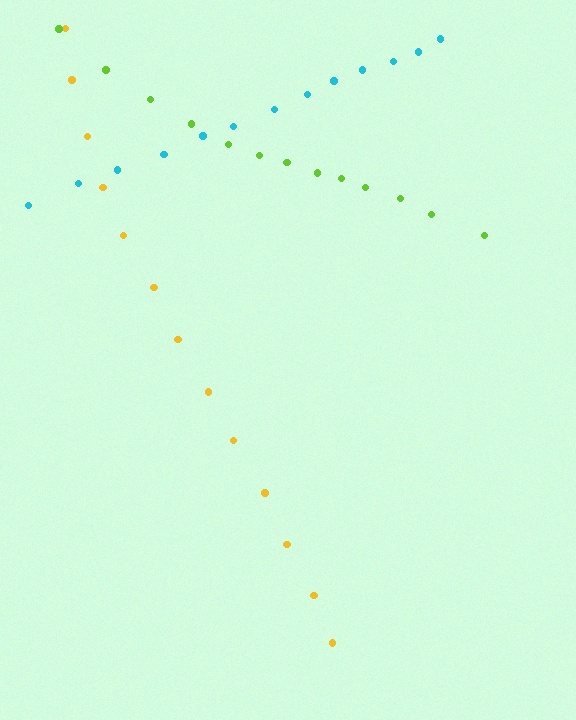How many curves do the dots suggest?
There are 3 distinct paths.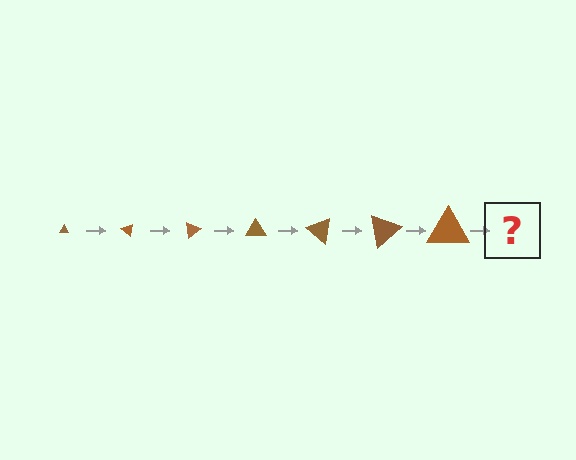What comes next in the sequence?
The next element should be a triangle, larger than the previous one and rotated 280 degrees from the start.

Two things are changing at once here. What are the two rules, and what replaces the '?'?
The two rules are that the triangle grows larger each step and it rotates 40 degrees each step. The '?' should be a triangle, larger than the previous one and rotated 280 degrees from the start.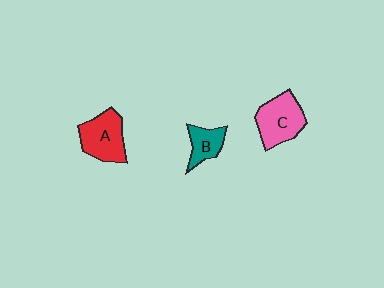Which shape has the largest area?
Shape C (pink).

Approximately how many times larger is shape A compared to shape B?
Approximately 1.7 times.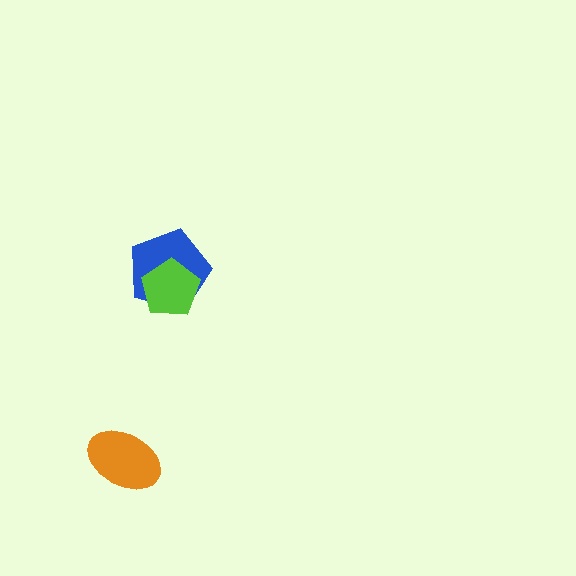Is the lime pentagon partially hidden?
No, no other shape covers it.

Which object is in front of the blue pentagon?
The lime pentagon is in front of the blue pentagon.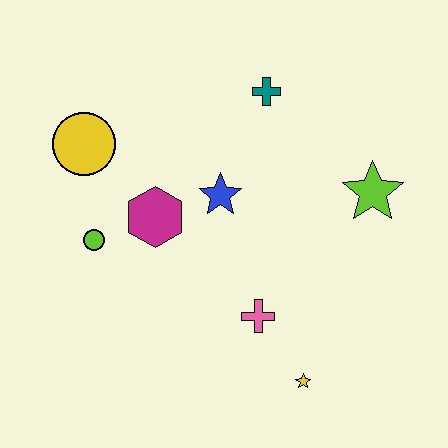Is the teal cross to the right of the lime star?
No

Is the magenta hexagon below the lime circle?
No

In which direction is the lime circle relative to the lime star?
The lime circle is to the left of the lime star.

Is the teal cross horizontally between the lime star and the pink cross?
Yes